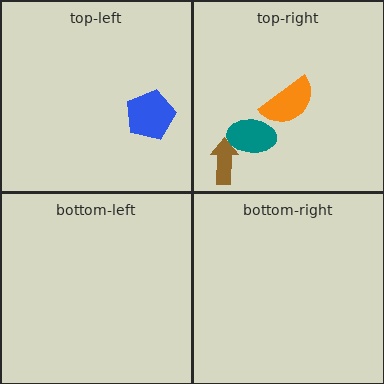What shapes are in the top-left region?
The blue pentagon.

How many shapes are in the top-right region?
3.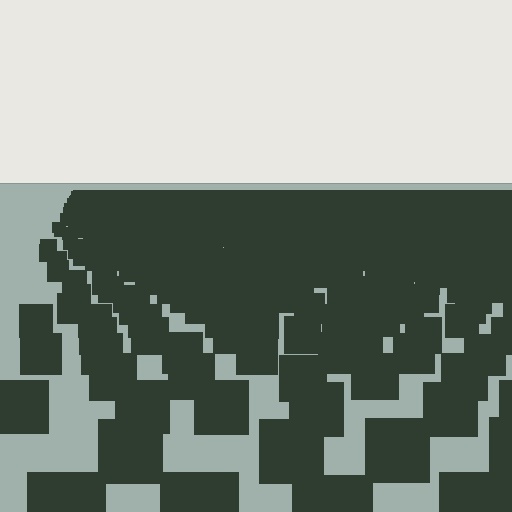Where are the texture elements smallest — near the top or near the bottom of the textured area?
Near the top.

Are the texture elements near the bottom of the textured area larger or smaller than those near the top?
Larger. Near the bottom, elements are closer to the viewer and appear at a bigger on-screen size.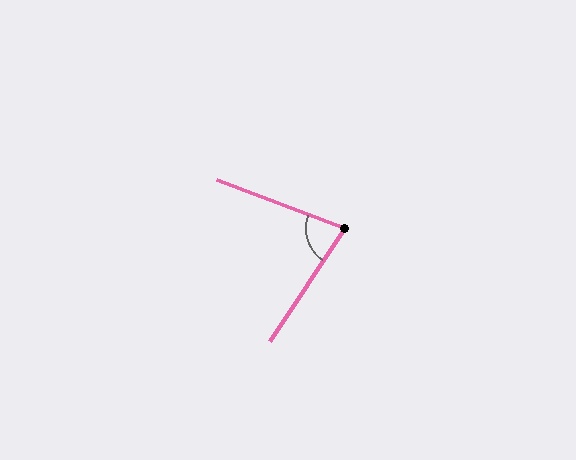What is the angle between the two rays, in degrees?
Approximately 77 degrees.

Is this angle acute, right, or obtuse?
It is acute.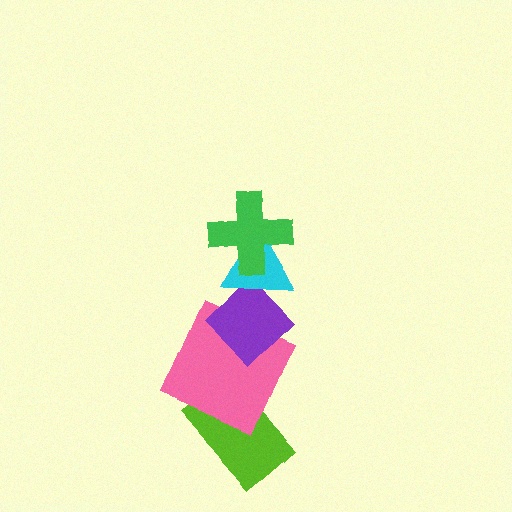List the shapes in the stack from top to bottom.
From top to bottom: the green cross, the cyan triangle, the purple diamond, the pink square, the lime rectangle.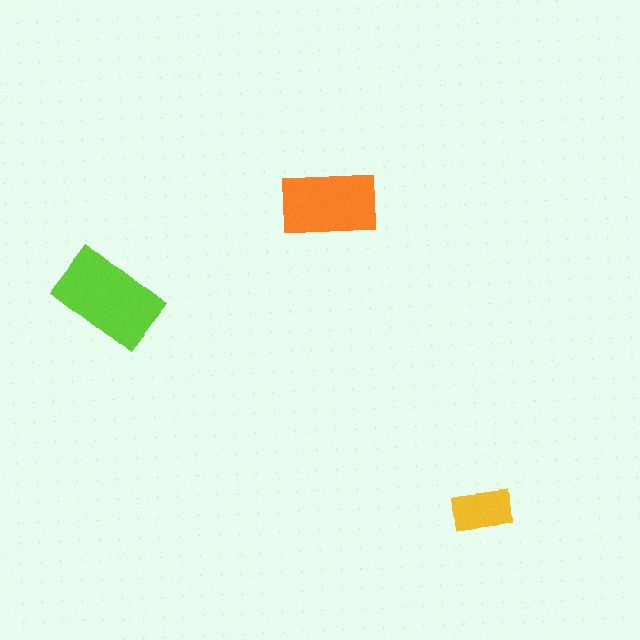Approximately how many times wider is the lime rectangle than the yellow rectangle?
About 2 times wider.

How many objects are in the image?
There are 3 objects in the image.